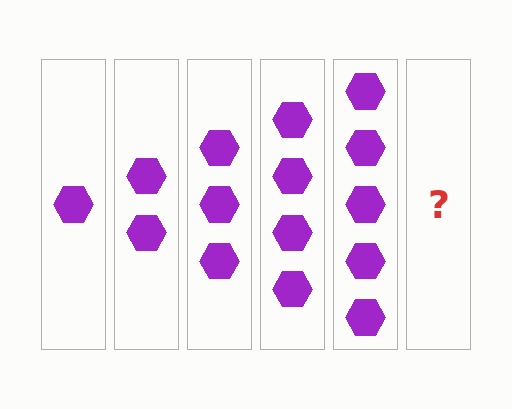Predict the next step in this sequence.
The next step is 6 hexagons.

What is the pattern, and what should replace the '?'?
The pattern is that each step adds one more hexagon. The '?' should be 6 hexagons.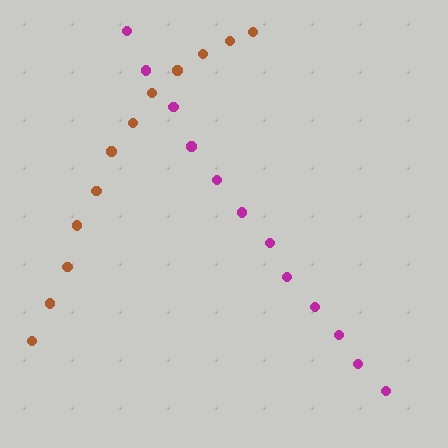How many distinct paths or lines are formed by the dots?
There are 2 distinct paths.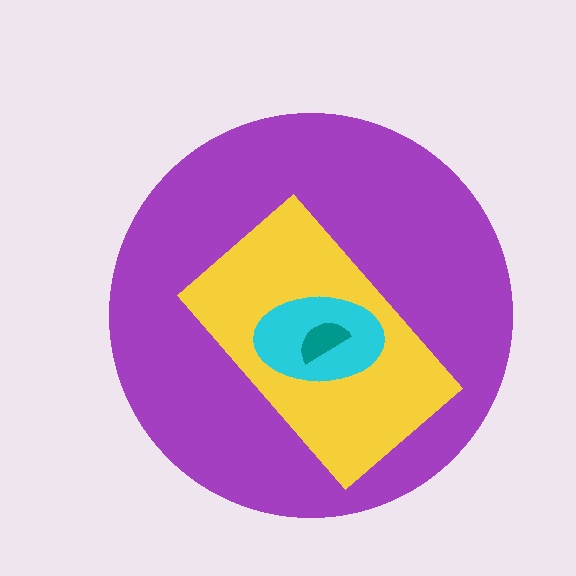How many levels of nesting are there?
4.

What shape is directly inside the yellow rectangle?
The cyan ellipse.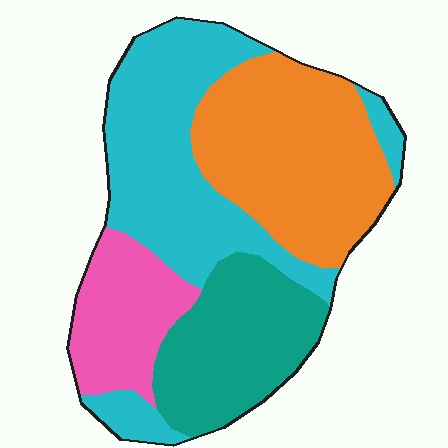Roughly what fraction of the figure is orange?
Orange takes up about one third (1/3) of the figure.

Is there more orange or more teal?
Orange.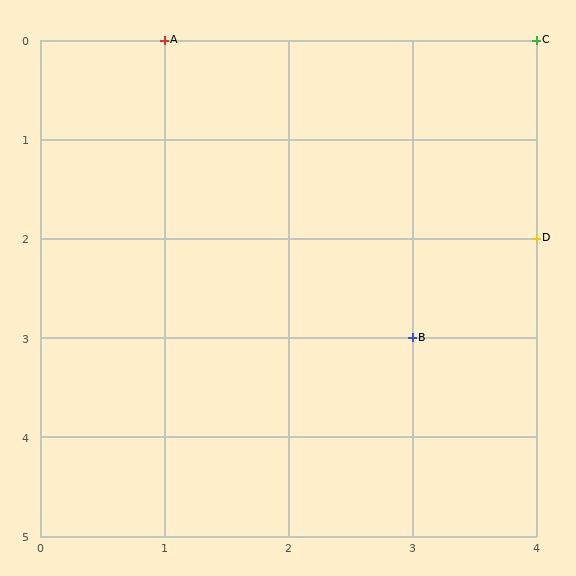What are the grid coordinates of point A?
Point A is at grid coordinates (1, 0).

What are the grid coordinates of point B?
Point B is at grid coordinates (3, 3).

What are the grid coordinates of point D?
Point D is at grid coordinates (4, 2).